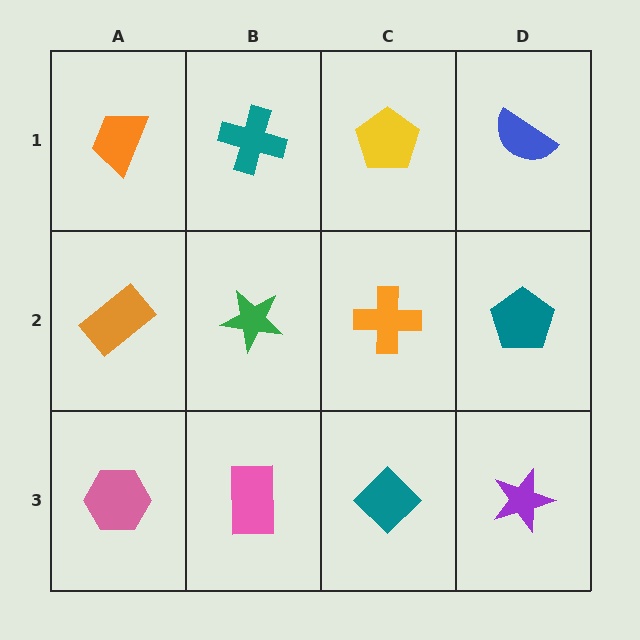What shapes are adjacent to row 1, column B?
A green star (row 2, column B), an orange trapezoid (row 1, column A), a yellow pentagon (row 1, column C).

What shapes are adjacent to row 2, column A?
An orange trapezoid (row 1, column A), a pink hexagon (row 3, column A), a green star (row 2, column B).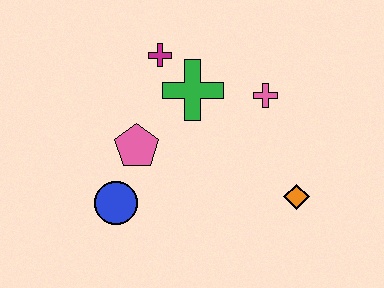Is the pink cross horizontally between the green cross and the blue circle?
No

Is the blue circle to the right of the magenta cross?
No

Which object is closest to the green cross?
The magenta cross is closest to the green cross.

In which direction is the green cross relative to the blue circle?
The green cross is above the blue circle.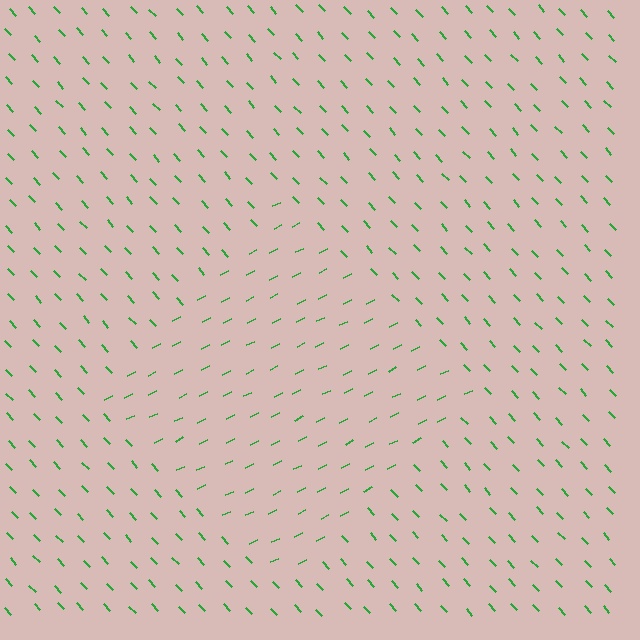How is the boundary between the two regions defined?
The boundary is defined purely by a change in line orientation (approximately 73 degrees difference). All lines are the same color and thickness.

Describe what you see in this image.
The image is filled with small green line segments. A diamond region in the image has lines oriented differently from the surrounding lines, creating a visible texture boundary.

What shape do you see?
I see a diamond.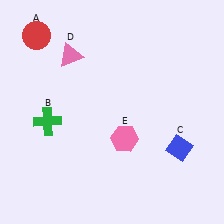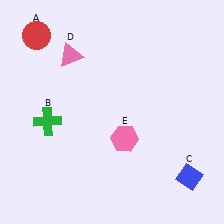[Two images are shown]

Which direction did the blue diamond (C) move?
The blue diamond (C) moved down.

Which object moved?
The blue diamond (C) moved down.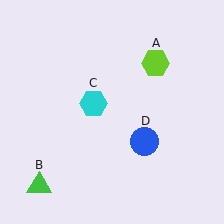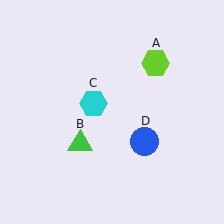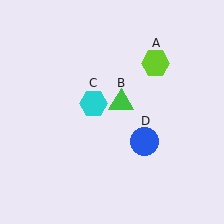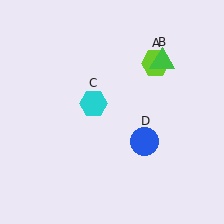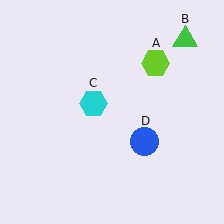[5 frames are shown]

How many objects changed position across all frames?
1 object changed position: green triangle (object B).